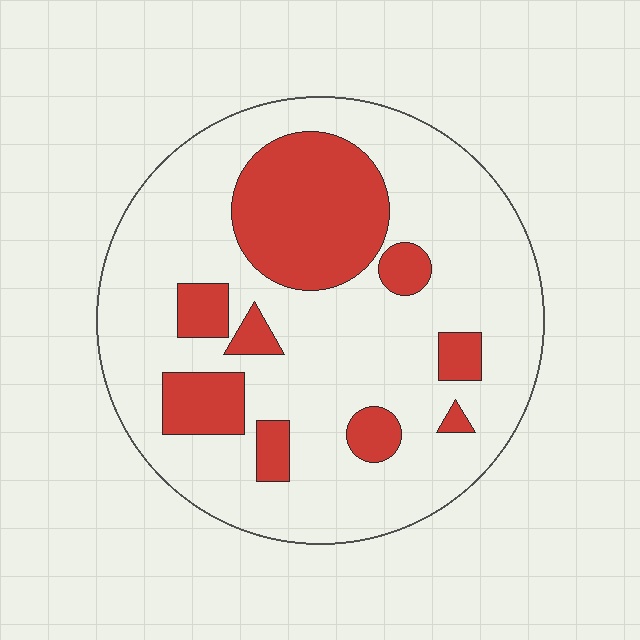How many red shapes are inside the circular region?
9.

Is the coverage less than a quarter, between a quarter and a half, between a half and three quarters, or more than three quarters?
Less than a quarter.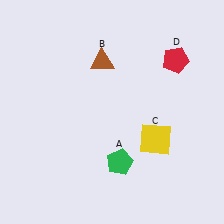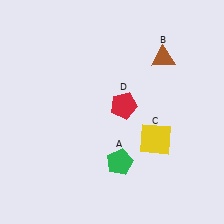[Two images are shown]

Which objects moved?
The objects that moved are: the brown triangle (B), the red pentagon (D).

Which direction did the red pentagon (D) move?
The red pentagon (D) moved left.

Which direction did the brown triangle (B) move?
The brown triangle (B) moved right.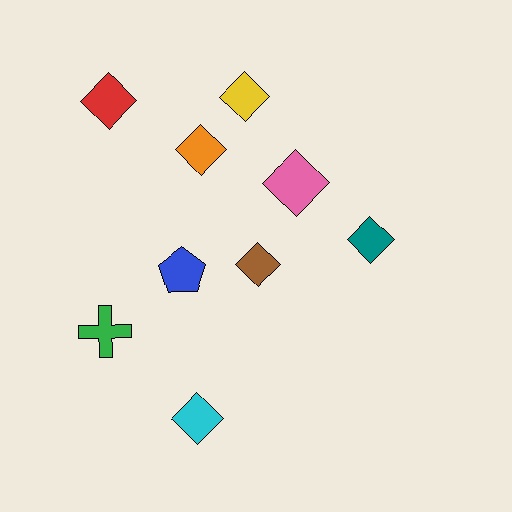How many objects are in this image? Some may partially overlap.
There are 9 objects.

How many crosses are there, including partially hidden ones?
There is 1 cross.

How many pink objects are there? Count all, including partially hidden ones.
There is 1 pink object.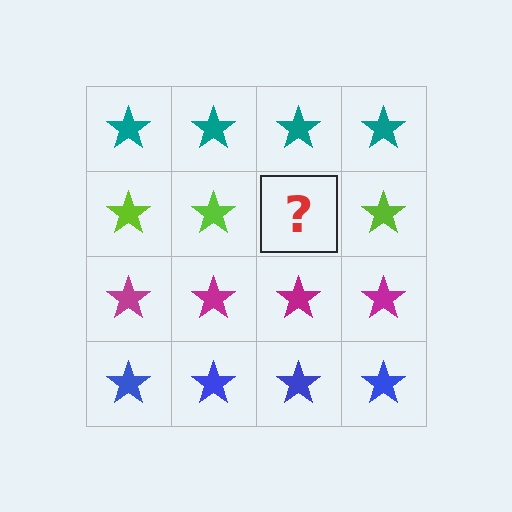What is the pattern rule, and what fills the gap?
The rule is that each row has a consistent color. The gap should be filled with a lime star.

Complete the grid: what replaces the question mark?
The question mark should be replaced with a lime star.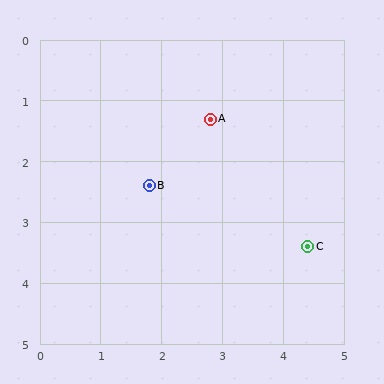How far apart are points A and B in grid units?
Points A and B are about 1.5 grid units apart.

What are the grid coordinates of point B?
Point B is at approximately (1.8, 2.4).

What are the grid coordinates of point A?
Point A is at approximately (2.8, 1.3).